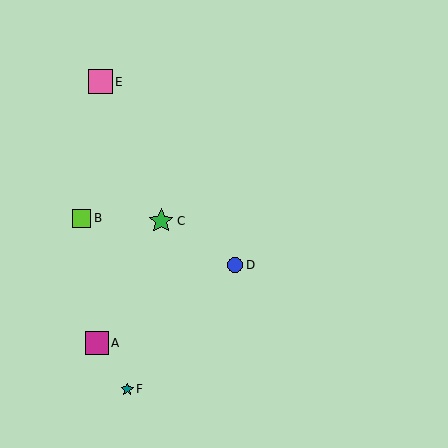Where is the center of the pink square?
The center of the pink square is at (100, 82).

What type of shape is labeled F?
Shape F is a teal star.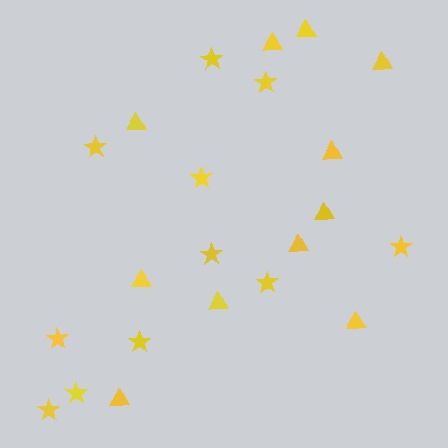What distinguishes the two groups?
There are 2 groups: one group of triangles (11) and one group of stars (11).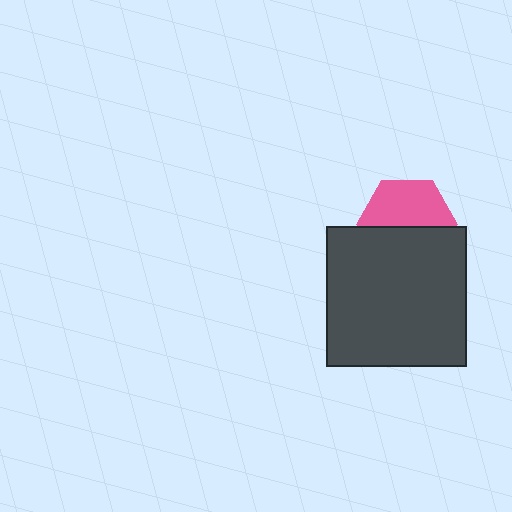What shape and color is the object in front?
The object in front is a dark gray square.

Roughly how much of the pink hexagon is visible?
About half of it is visible (roughly 51%).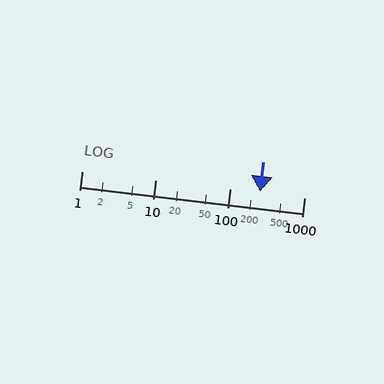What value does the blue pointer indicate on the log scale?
The pointer indicates approximately 250.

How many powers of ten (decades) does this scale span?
The scale spans 3 decades, from 1 to 1000.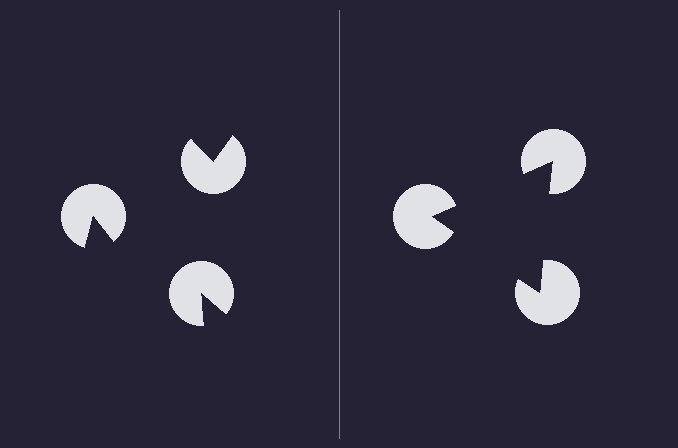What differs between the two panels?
The pac-man discs are positioned identically on both sides; only the wedge orientations differ. On the right they align to a triangle; on the left they are misaligned.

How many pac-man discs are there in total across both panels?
6 — 3 on each side.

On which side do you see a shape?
An illusory triangle appears on the right side. On the left side the wedge cuts are rotated, so no coherent shape forms.